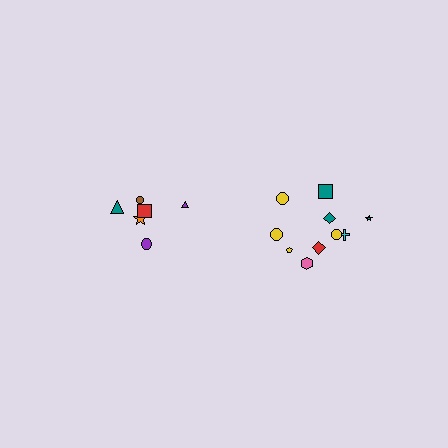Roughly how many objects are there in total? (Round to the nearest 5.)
Roughly 15 objects in total.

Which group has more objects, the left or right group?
The right group.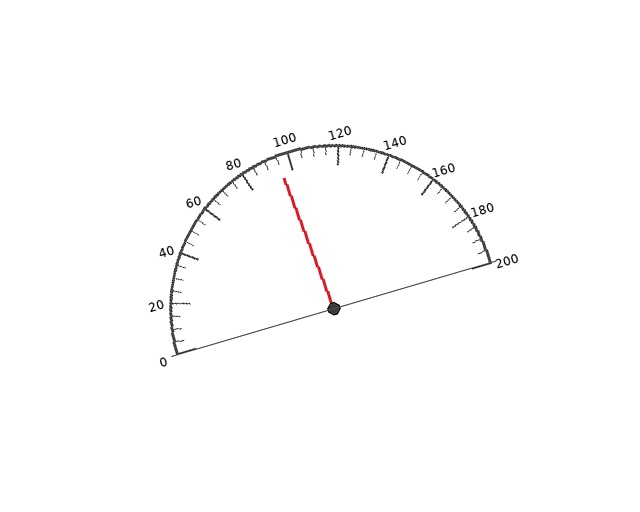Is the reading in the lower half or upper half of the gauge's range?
The reading is in the lower half of the range (0 to 200).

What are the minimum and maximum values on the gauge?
The gauge ranges from 0 to 200.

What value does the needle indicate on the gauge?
The needle indicates approximately 95.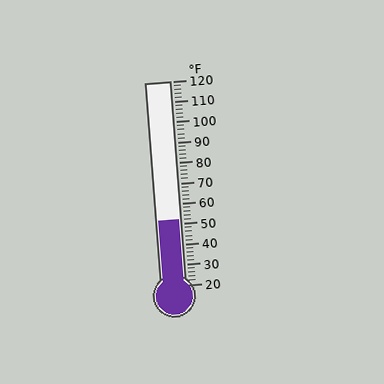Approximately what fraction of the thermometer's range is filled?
The thermometer is filled to approximately 30% of its range.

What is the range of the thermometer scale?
The thermometer scale ranges from 20°F to 120°F.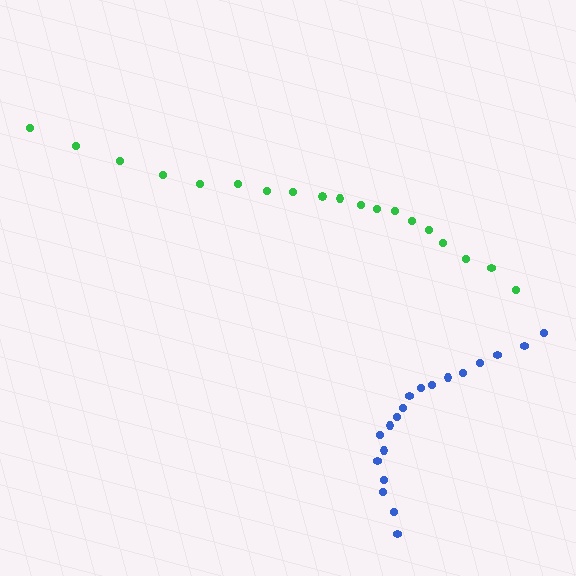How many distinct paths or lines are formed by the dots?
There are 2 distinct paths.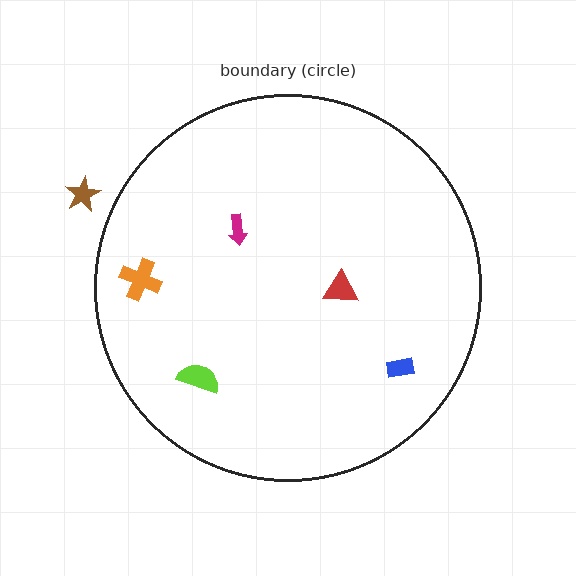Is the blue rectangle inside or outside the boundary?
Inside.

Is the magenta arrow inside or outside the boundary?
Inside.